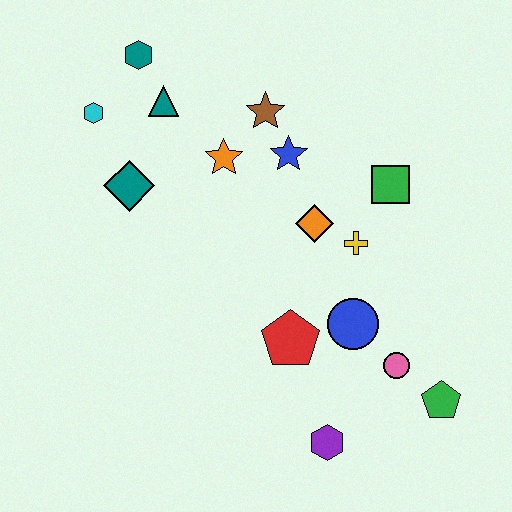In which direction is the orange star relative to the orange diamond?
The orange star is to the left of the orange diamond.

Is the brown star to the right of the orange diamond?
No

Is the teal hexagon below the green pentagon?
No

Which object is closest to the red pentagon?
The blue circle is closest to the red pentagon.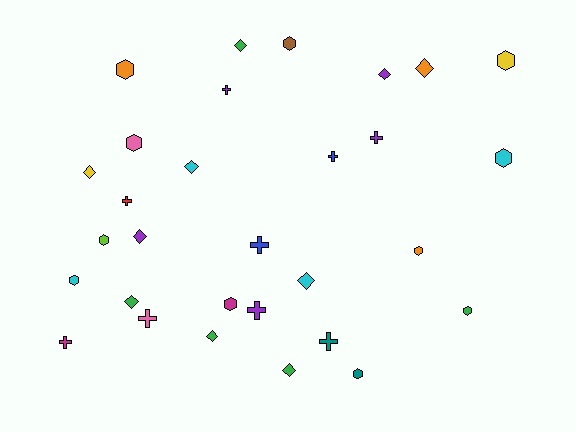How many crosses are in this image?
There are 9 crosses.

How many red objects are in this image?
There is 1 red object.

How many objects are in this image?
There are 30 objects.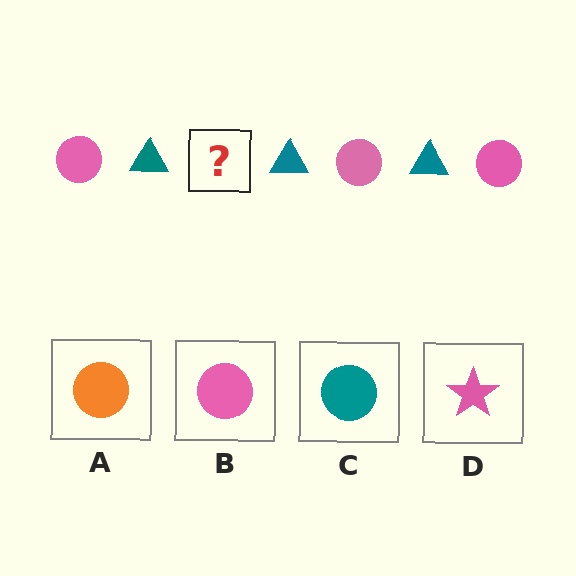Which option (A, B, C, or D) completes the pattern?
B.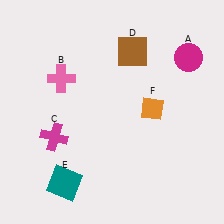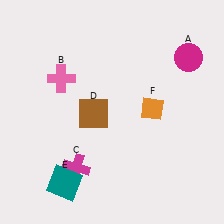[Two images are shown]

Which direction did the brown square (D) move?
The brown square (D) moved down.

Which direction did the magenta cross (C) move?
The magenta cross (C) moved down.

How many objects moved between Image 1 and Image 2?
2 objects moved between the two images.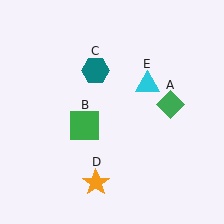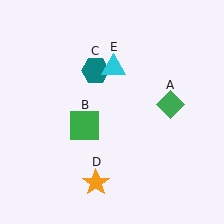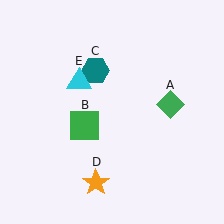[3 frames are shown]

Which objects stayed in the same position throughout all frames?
Green diamond (object A) and green square (object B) and teal hexagon (object C) and orange star (object D) remained stationary.